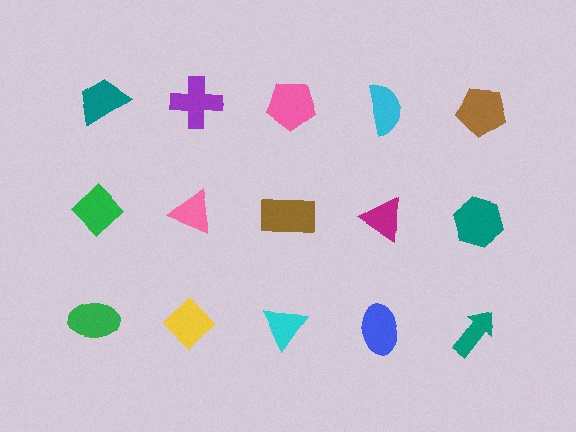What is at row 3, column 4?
A blue ellipse.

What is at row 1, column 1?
A teal trapezoid.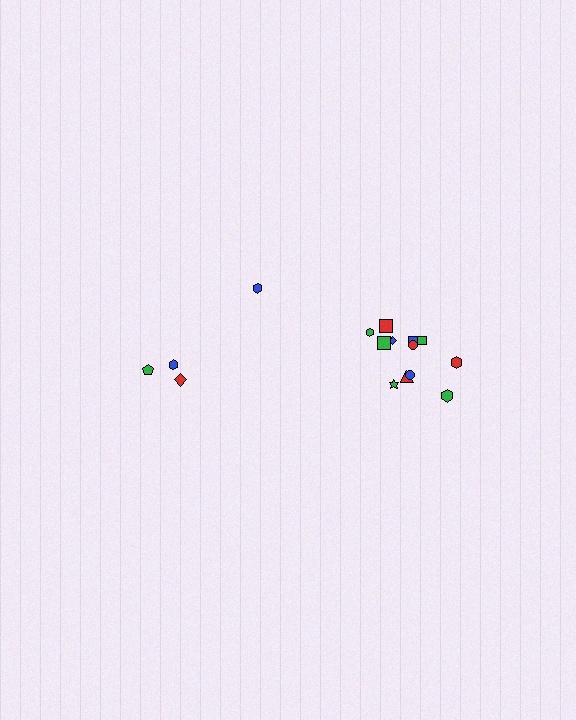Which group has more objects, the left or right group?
The right group.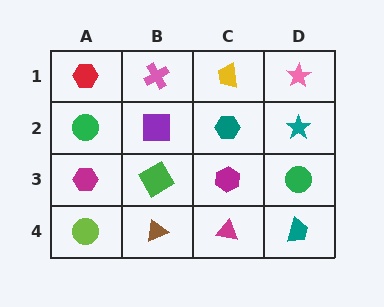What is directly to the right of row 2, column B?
A teal hexagon.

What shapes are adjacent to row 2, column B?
A pink cross (row 1, column B), a green diamond (row 3, column B), a green circle (row 2, column A), a teal hexagon (row 2, column C).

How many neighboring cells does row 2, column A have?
3.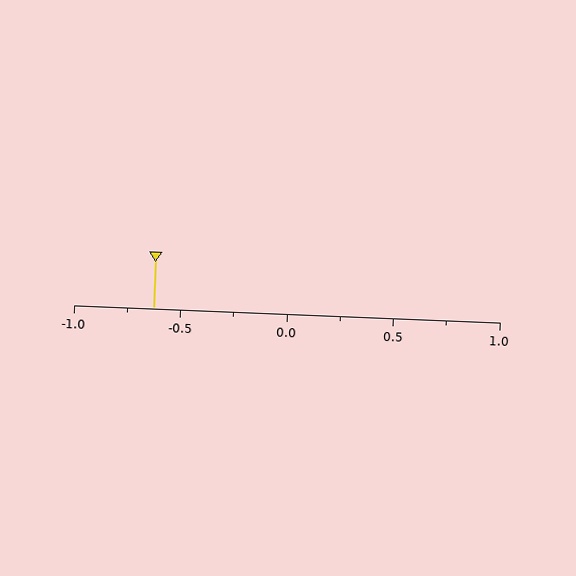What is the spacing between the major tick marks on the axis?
The major ticks are spaced 0.5 apart.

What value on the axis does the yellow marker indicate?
The marker indicates approximately -0.62.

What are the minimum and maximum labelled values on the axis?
The axis runs from -1.0 to 1.0.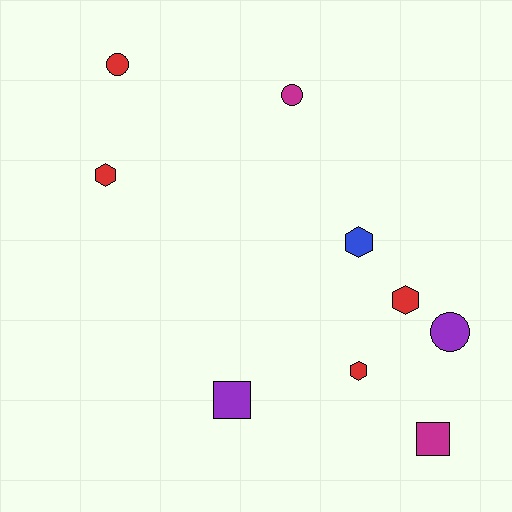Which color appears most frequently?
Red, with 4 objects.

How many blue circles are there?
There are no blue circles.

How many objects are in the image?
There are 9 objects.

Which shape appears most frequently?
Hexagon, with 4 objects.